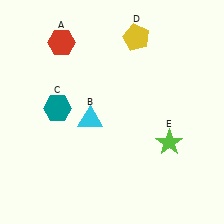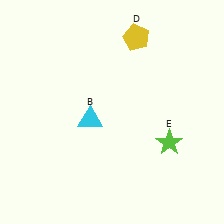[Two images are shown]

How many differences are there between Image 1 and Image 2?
There are 2 differences between the two images.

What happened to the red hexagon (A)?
The red hexagon (A) was removed in Image 2. It was in the top-left area of Image 1.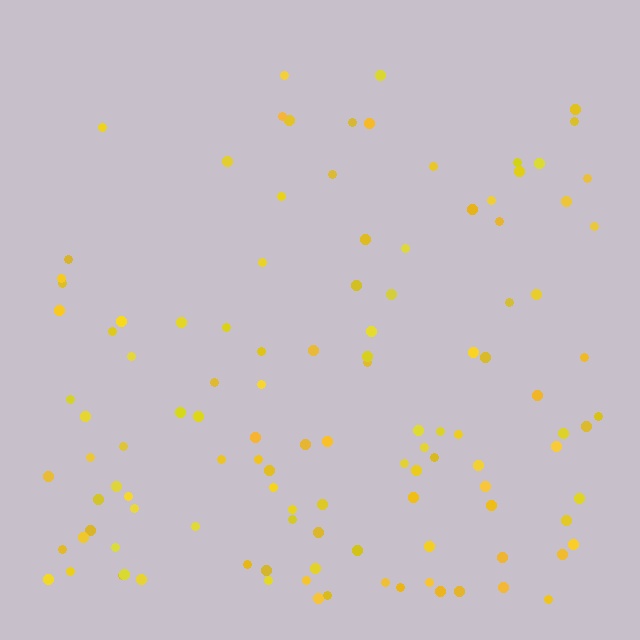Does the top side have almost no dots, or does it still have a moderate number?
Still a moderate number, just noticeably fewer than the bottom.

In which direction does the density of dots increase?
From top to bottom, with the bottom side densest.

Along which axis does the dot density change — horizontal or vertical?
Vertical.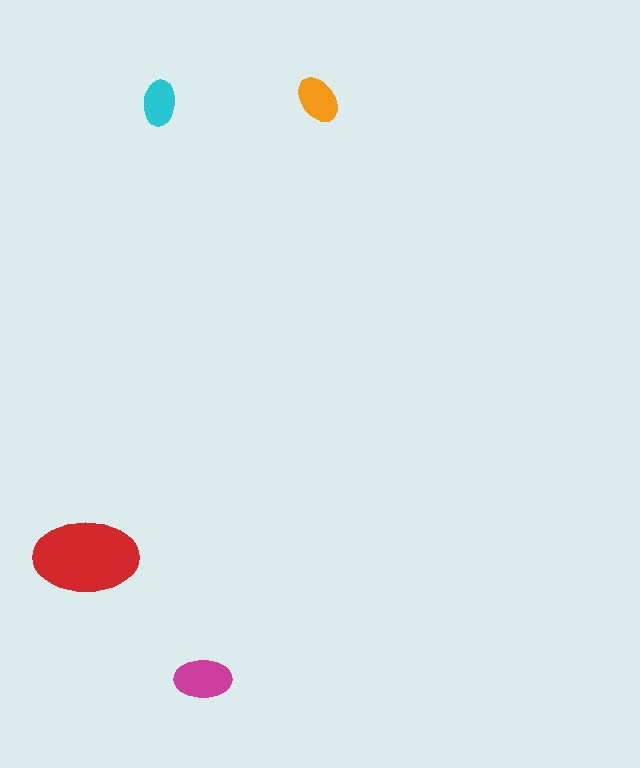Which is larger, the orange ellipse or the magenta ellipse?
The magenta one.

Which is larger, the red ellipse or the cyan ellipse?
The red one.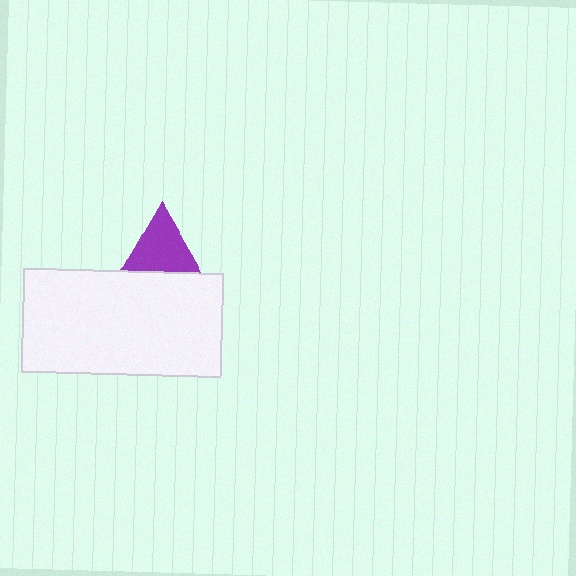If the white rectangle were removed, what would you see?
You would see the complete purple triangle.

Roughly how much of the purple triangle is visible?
About half of it is visible (roughly 58%).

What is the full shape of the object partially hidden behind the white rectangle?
The partially hidden object is a purple triangle.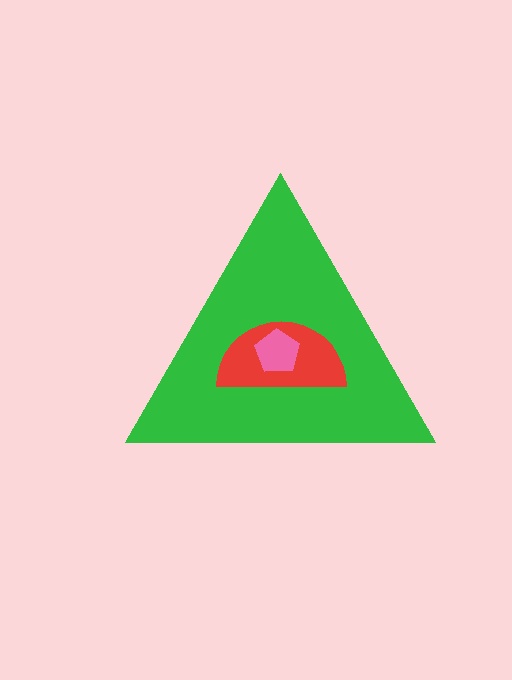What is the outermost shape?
The green triangle.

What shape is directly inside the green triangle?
The red semicircle.